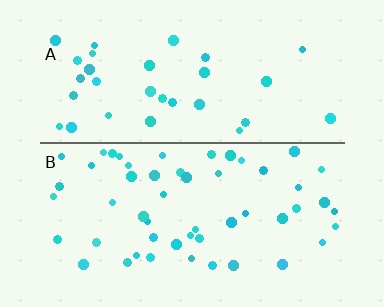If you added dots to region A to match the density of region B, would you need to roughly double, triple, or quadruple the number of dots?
Approximately double.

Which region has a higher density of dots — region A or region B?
B (the bottom).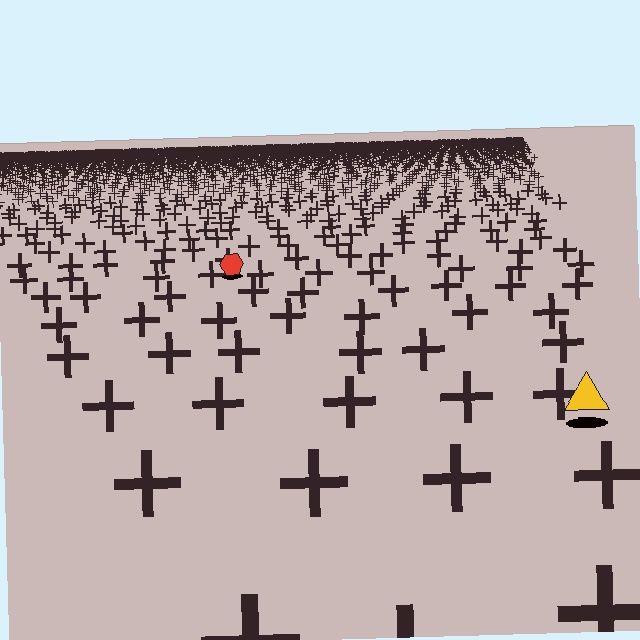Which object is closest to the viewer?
The yellow triangle is closest. The texture marks near it are larger and more spread out.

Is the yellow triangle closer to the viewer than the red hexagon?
Yes. The yellow triangle is closer — you can tell from the texture gradient: the ground texture is coarser near it.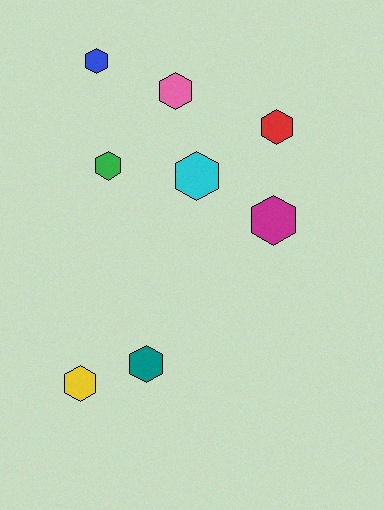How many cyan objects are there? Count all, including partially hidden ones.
There is 1 cyan object.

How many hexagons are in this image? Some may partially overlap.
There are 8 hexagons.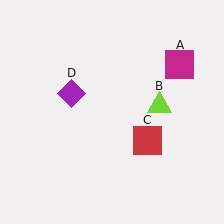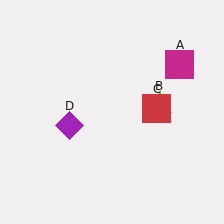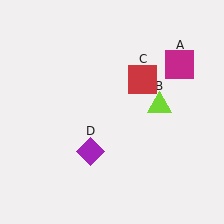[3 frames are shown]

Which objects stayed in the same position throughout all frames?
Magenta square (object A) and lime triangle (object B) remained stationary.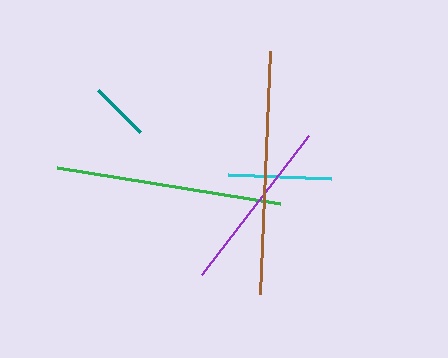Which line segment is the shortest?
The teal line is the shortest at approximately 61 pixels.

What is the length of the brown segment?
The brown segment is approximately 243 pixels long.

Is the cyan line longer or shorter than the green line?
The green line is longer than the cyan line.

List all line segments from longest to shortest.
From longest to shortest: brown, green, purple, cyan, teal.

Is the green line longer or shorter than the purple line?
The green line is longer than the purple line.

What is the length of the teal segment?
The teal segment is approximately 61 pixels long.